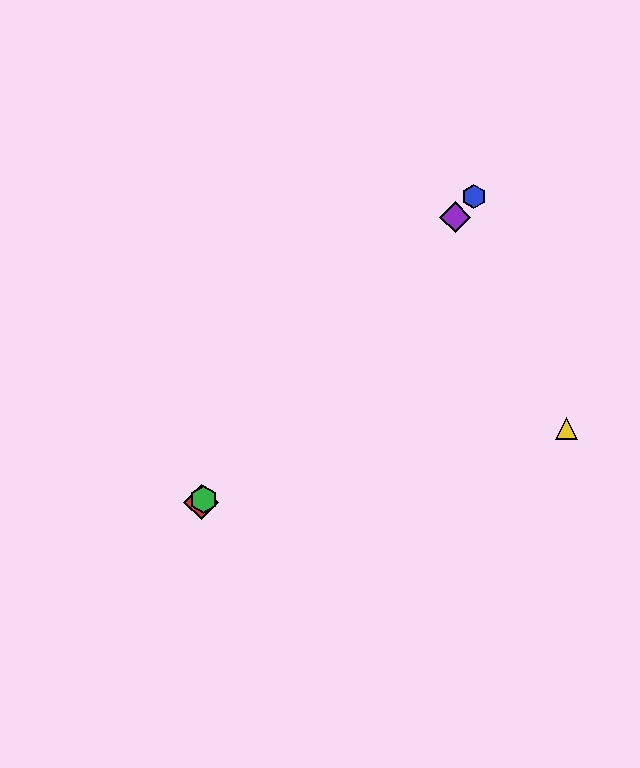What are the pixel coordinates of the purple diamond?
The purple diamond is at (455, 217).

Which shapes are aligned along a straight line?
The red diamond, the blue hexagon, the green hexagon, the purple diamond are aligned along a straight line.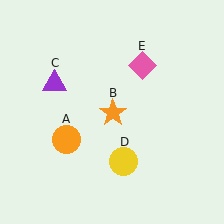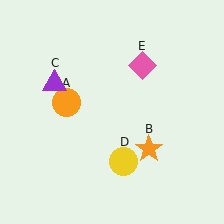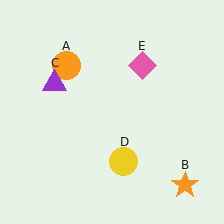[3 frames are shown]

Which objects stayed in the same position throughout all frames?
Purple triangle (object C) and yellow circle (object D) and pink diamond (object E) remained stationary.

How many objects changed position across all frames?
2 objects changed position: orange circle (object A), orange star (object B).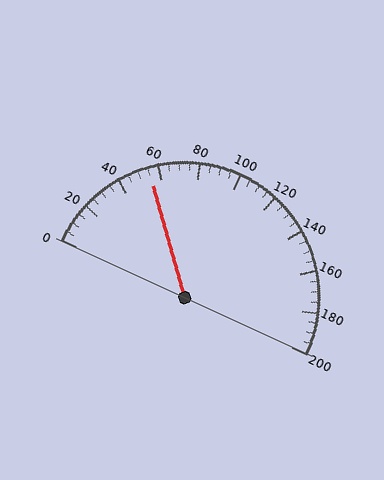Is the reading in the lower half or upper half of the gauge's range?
The reading is in the lower half of the range (0 to 200).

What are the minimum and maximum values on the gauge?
The gauge ranges from 0 to 200.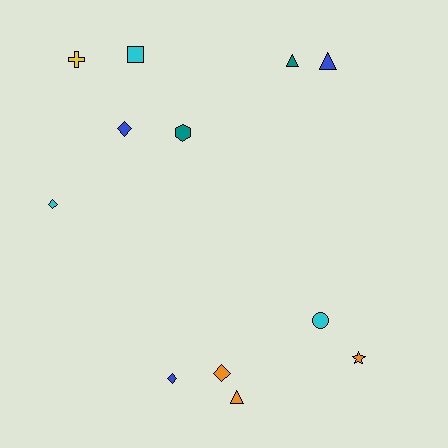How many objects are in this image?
There are 12 objects.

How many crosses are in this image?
There is 1 cross.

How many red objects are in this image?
There are no red objects.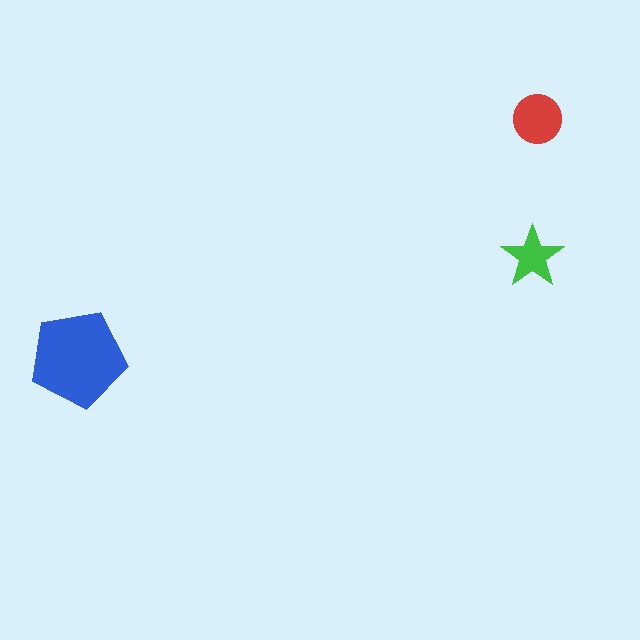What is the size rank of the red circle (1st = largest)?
2nd.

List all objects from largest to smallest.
The blue pentagon, the red circle, the green star.